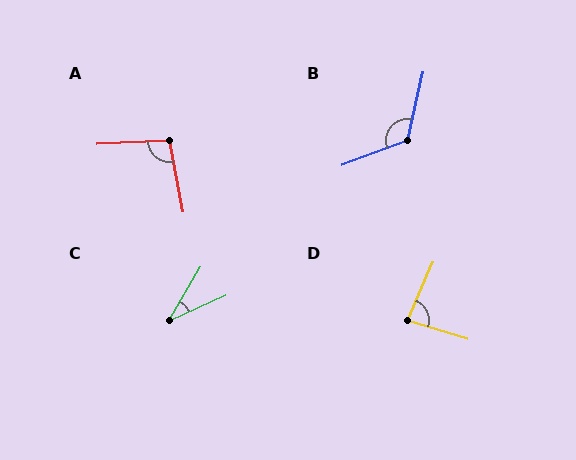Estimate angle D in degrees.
Approximately 83 degrees.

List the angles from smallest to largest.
C (35°), D (83°), A (98°), B (123°).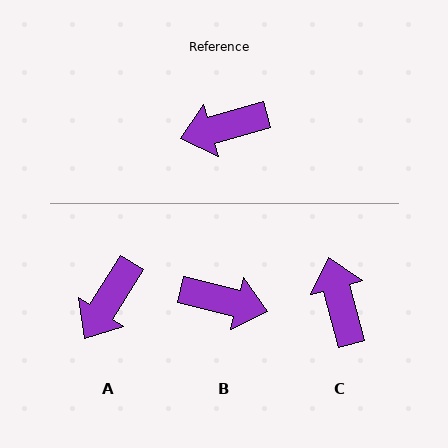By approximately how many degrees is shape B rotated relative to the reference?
Approximately 150 degrees counter-clockwise.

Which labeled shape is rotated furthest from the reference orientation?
B, about 150 degrees away.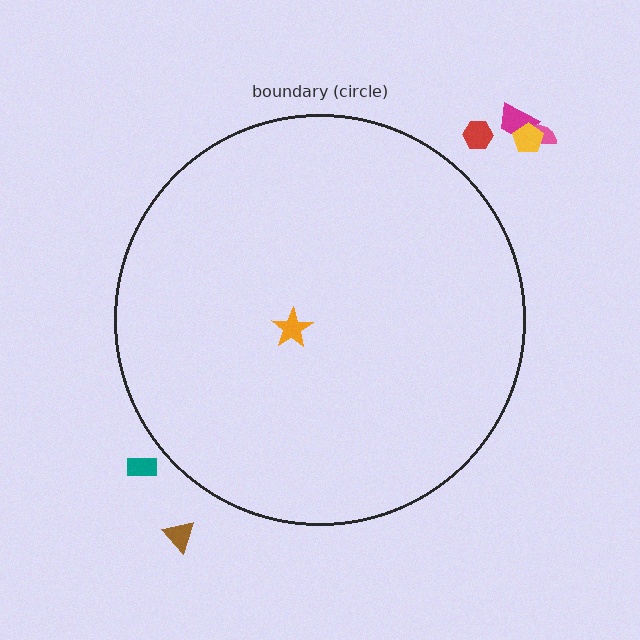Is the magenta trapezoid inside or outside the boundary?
Outside.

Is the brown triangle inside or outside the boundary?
Outside.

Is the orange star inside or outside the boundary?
Inside.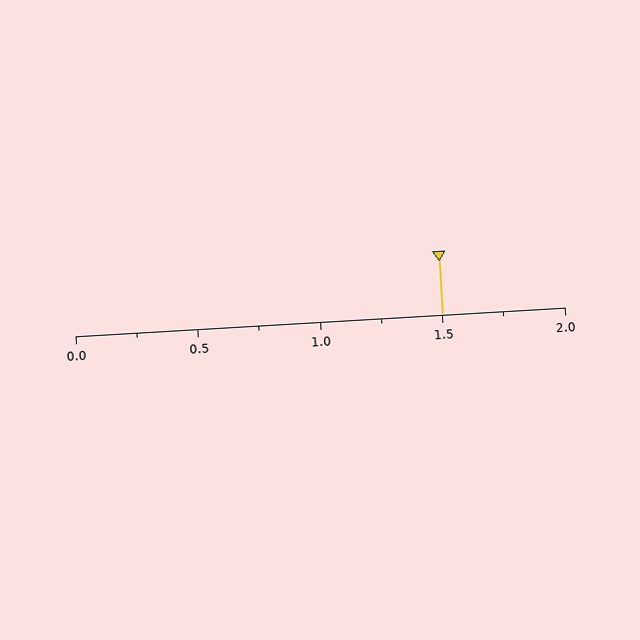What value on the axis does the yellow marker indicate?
The marker indicates approximately 1.5.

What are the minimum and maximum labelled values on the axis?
The axis runs from 0.0 to 2.0.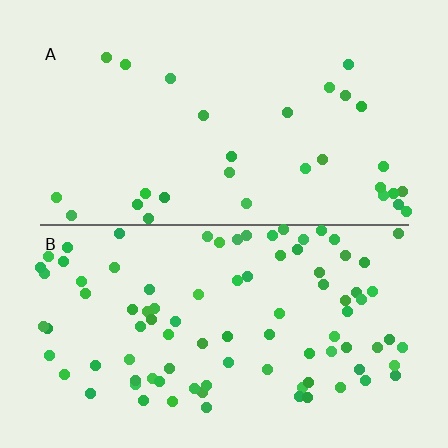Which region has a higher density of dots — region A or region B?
B (the bottom).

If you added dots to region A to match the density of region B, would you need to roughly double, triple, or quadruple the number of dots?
Approximately triple.